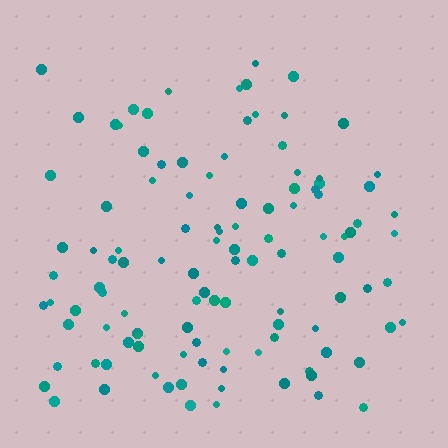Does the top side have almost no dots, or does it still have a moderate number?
Still a moderate number, just noticeably fewer than the bottom.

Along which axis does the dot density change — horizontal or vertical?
Vertical.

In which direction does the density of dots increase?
From top to bottom, with the bottom side densest.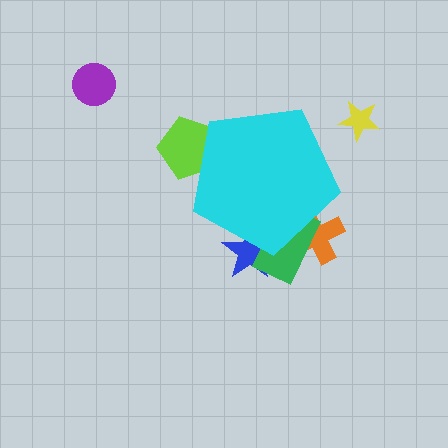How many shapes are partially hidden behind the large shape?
4 shapes are partially hidden.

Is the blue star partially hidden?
Yes, the blue star is partially hidden behind the cyan pentagon.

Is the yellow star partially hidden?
No, the yellow star is fully visible.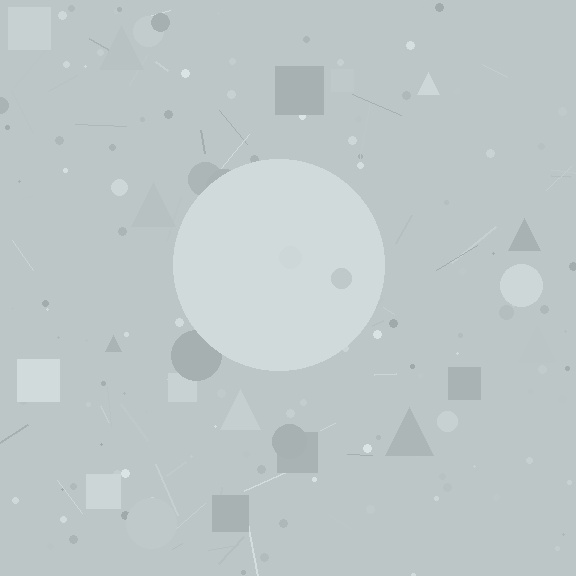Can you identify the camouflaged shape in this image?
The camouflaged shape is a circle.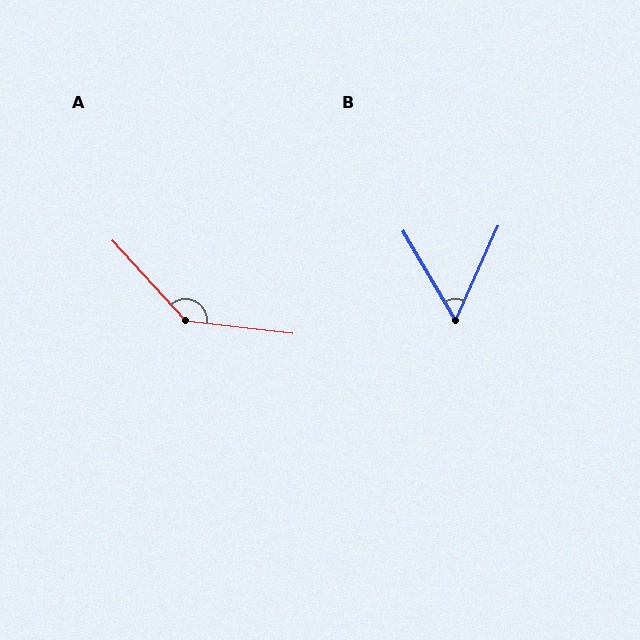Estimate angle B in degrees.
Approximately 55 degrees.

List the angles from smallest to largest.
B (55°), A (139°).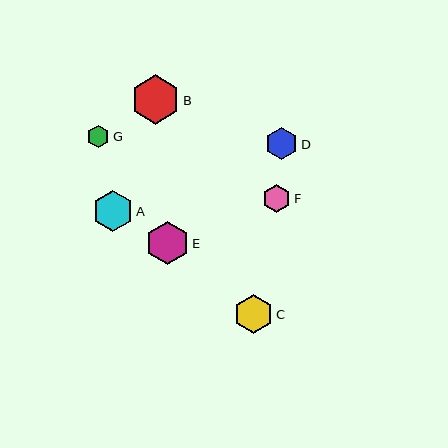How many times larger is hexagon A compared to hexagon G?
Hexagon A is approximately 1.8 times the size of hexagon G.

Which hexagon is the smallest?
Hexagon G is the smallest with a size of approximately 22 pixels.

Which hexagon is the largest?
Hexagon B is the largest with a size of approximately 49 pixels.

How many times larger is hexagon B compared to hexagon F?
Hexagon B is approximately 1.8 times the size of hexagon F.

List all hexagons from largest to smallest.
From largest to smallest: B, E, A, C, D, F, G.